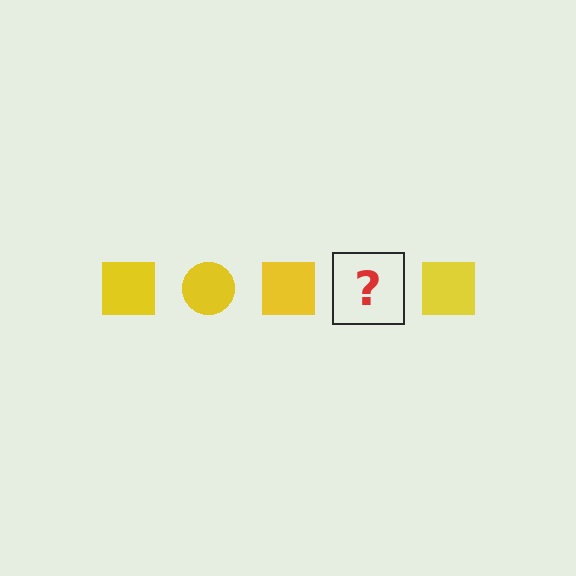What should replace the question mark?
The question mark should be replaced with a yellow circle.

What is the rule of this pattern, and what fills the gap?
The rule is that the pattern cycles through square, circle shapes in yellow. The gap should be filled with a yellow circle.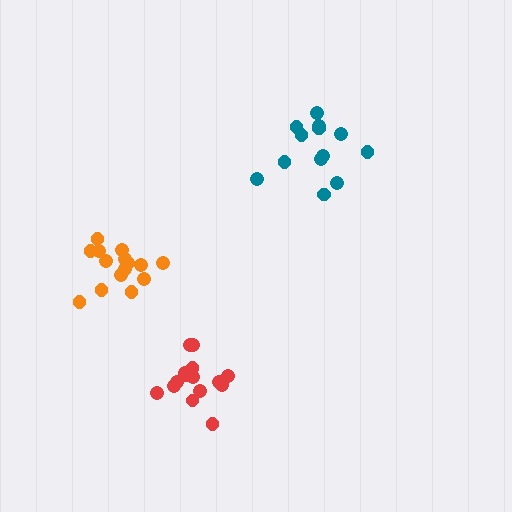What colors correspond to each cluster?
The clusters are colored: red, orange, teal.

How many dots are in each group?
Group 1: 15 dots, Group 2: 15 dots, Group 3: 13 dots (43 total).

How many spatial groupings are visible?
There are 3 spatial groupings.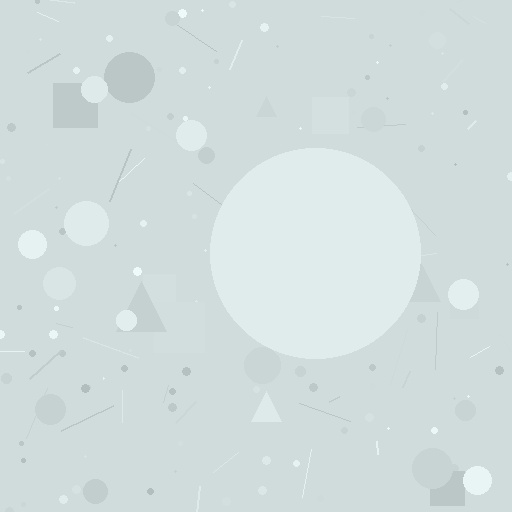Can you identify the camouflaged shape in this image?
The camouflaged shape is a circle.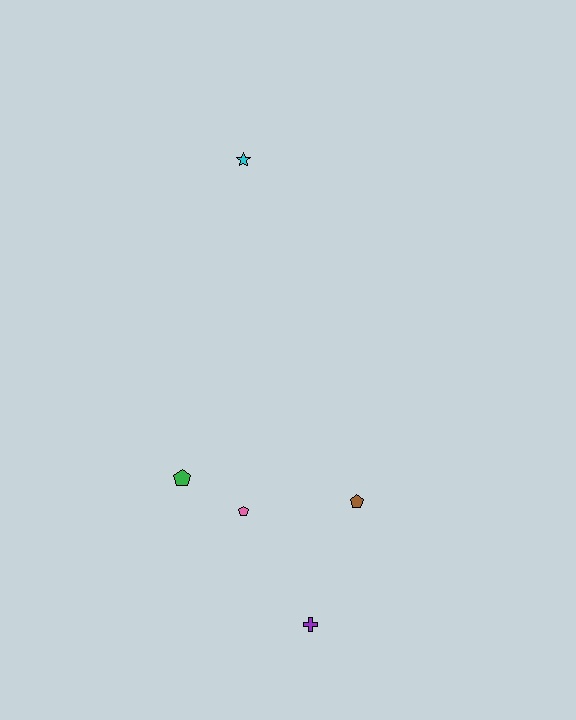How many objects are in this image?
There are 5 objects.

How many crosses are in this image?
There is 1 cross.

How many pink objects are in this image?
There is 1 pink object.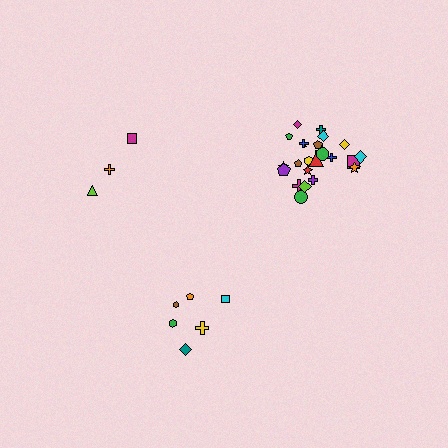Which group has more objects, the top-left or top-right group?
The top-right group.